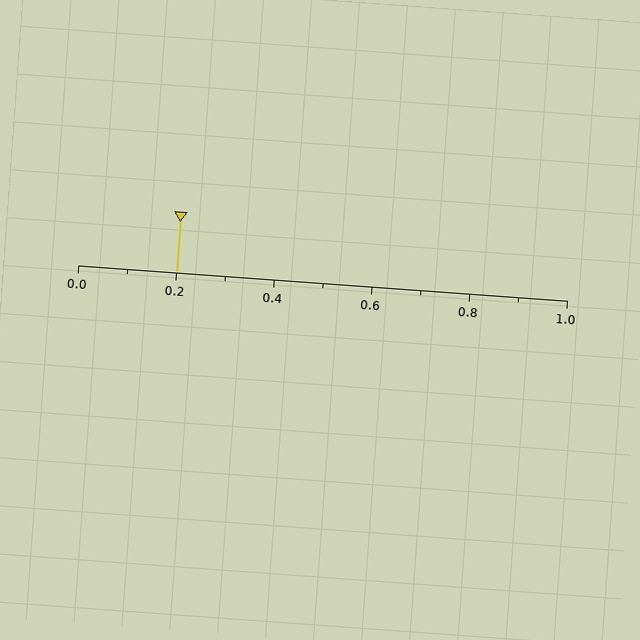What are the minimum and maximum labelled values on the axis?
The axis runs from 0.0 to 1.0.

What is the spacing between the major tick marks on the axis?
The major ticks are spaced 0.2 apart.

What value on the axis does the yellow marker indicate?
The marker indicates approximately 0.2.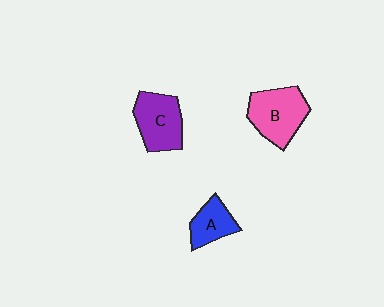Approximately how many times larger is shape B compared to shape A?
Approximately 1.7 times.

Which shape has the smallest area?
Shape A (blue).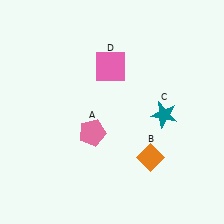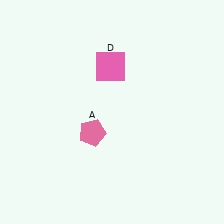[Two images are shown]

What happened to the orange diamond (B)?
The orange diamond (B) was removed in Image 2. It was in the bottom-right area of Image 1.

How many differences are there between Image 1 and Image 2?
There are 2 differences between the two images.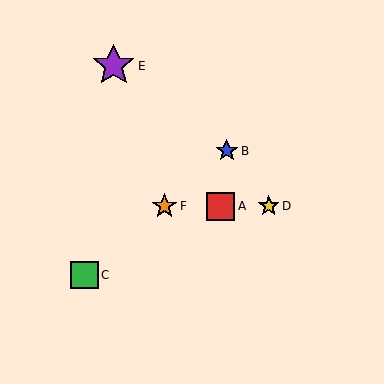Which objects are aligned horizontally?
Objects A, D, F are aligned horizontally.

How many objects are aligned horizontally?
3 objects (A, D, F) are aligned horizontally.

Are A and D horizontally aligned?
Yes, both are at y≈206.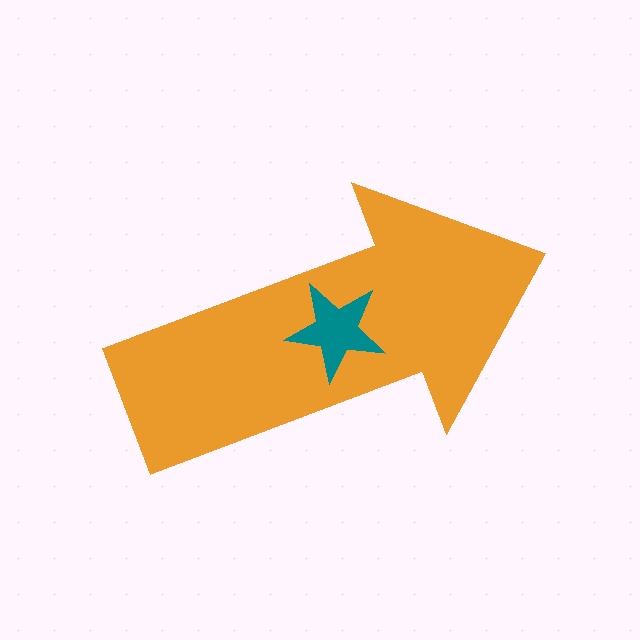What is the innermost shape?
The teal star.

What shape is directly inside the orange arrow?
The teal star.